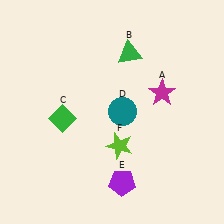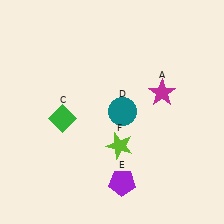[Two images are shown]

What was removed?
The green triangle (B) was removed in Image 2.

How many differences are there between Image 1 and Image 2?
There is 1 difference between the two images.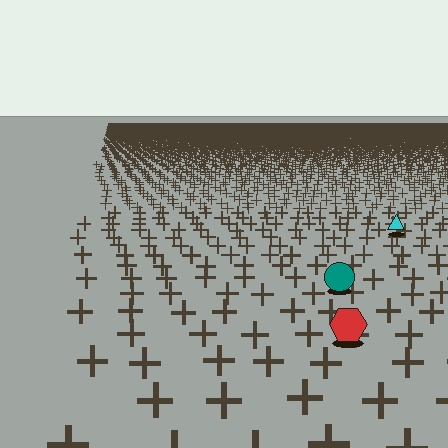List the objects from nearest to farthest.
From nearest to farthest: the red hexagon, the teal circle, the cyan triangle.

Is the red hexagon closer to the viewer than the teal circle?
Yes. The red hexagon is closer — you can tell from the texture gradient: the ground texture is coarser near it.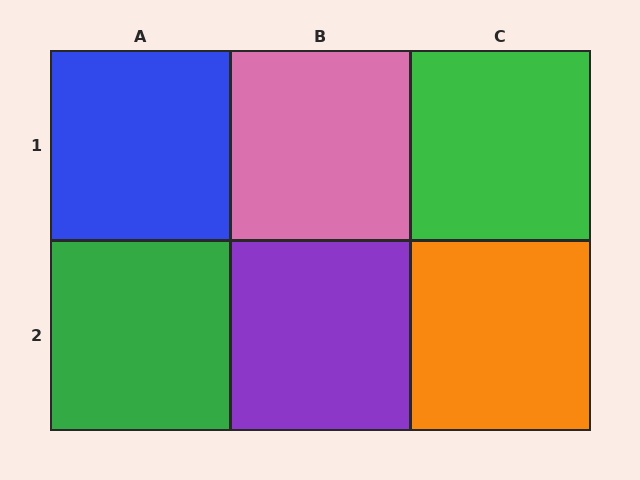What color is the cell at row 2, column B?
Purple.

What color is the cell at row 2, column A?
Green.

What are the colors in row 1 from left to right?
Blue, pink, green.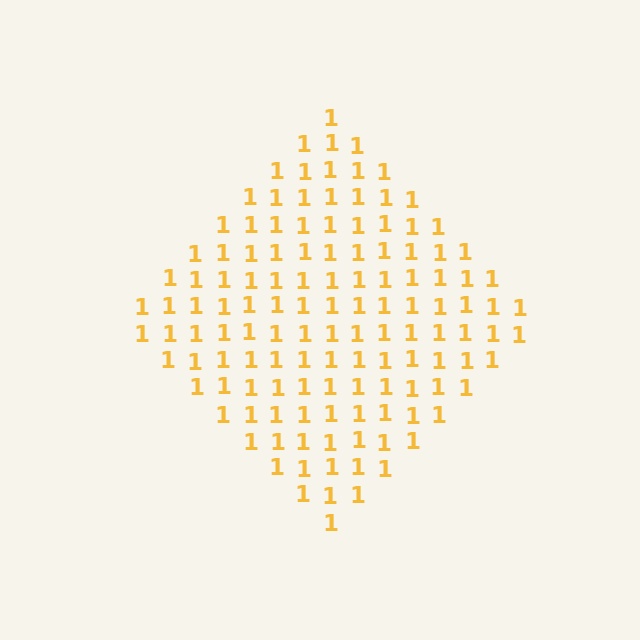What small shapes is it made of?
It is made of small digit 1's.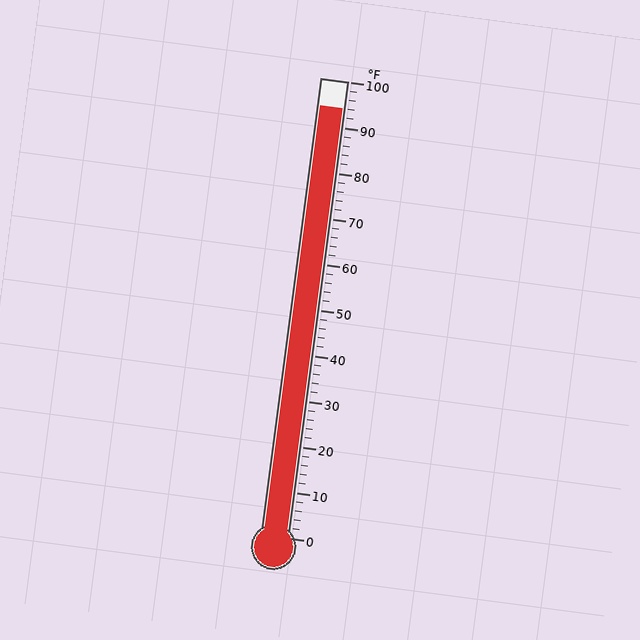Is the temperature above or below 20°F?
The temperature is above 20°F.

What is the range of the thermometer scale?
The thermometer scale ranges from 0°F to 100°F.